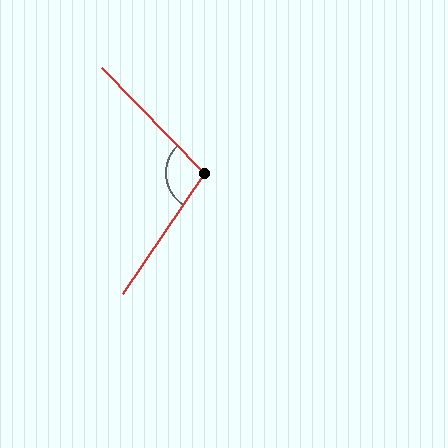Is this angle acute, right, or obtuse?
It is obtuse.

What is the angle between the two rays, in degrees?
Approximately 101 degrees.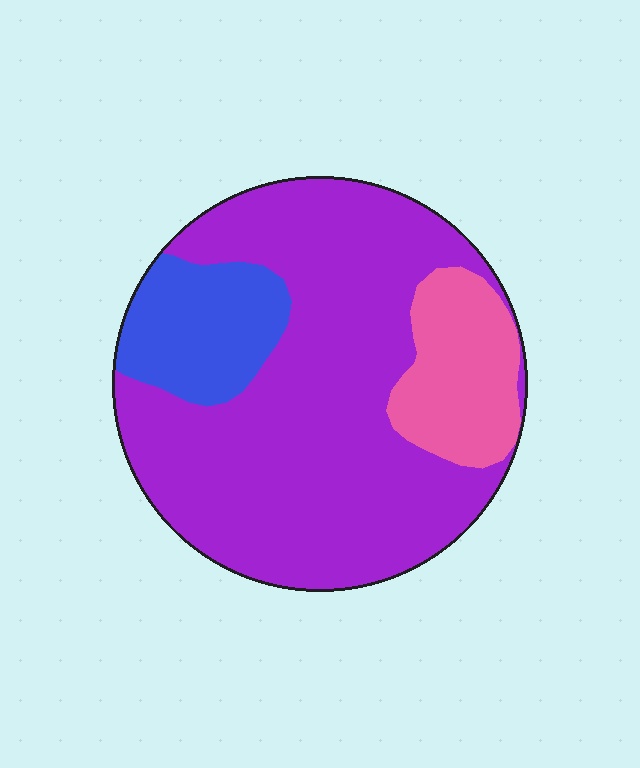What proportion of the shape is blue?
Blue covers about 15% of the shape.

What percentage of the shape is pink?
Pink covers 15% of the shape.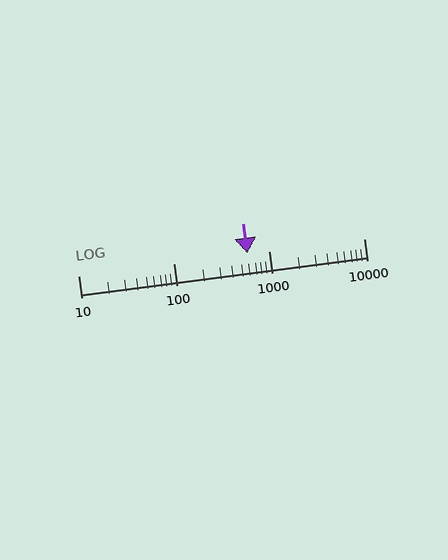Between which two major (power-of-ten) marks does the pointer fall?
The pointer is between 100 and 1000.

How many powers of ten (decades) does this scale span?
The scale spans 3 decades, from 10 to 10000.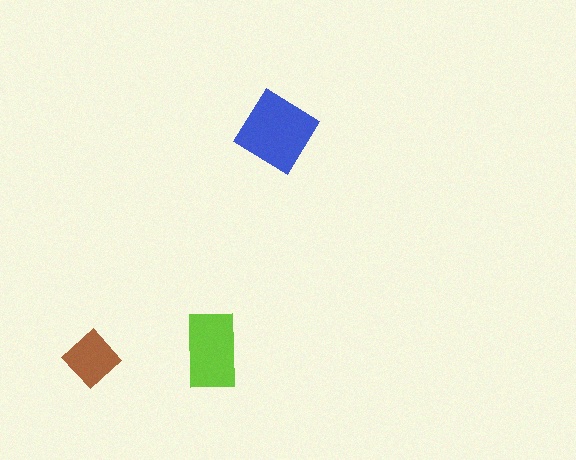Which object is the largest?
The blue diamond.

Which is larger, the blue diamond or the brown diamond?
The blue diamond.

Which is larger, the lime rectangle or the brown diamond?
The lime rectangle.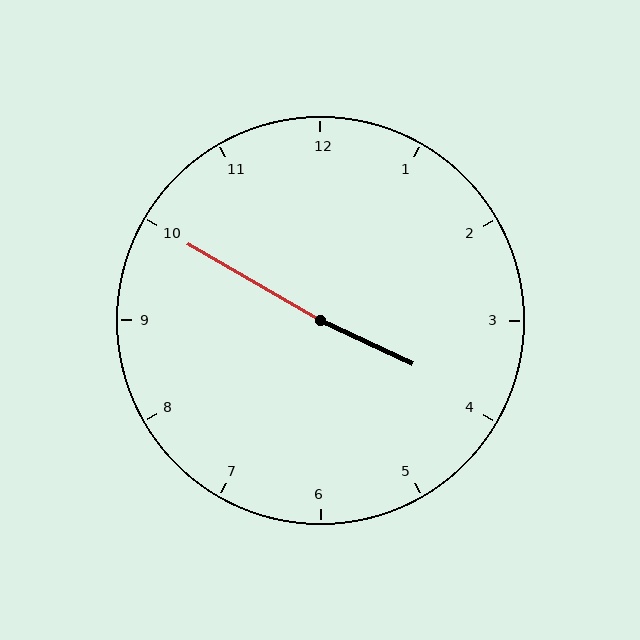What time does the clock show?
3:50.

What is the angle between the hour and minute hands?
Approximately 175 degrees.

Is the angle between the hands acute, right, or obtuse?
It is obtuse.